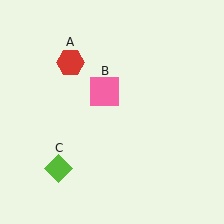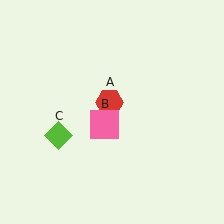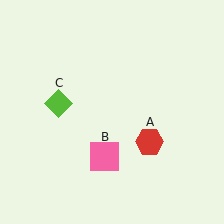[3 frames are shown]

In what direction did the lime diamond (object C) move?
The lime diamond (object C) moved up.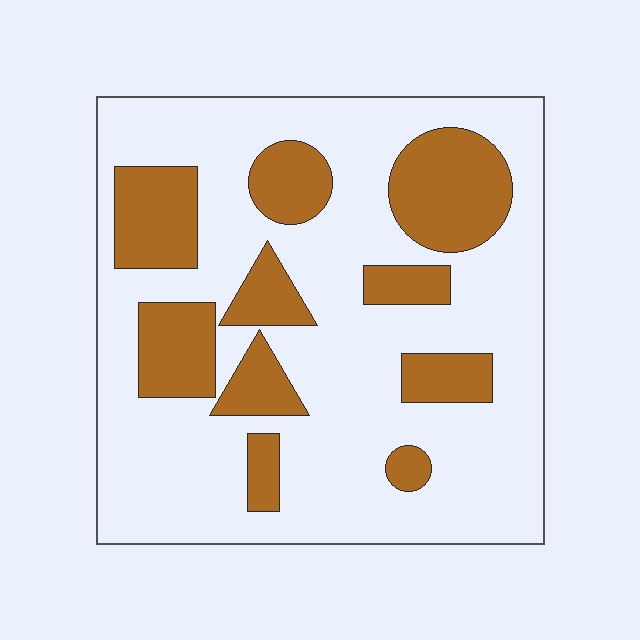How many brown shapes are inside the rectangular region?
10.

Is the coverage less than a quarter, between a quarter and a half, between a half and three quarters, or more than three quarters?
Between a quarter and a half.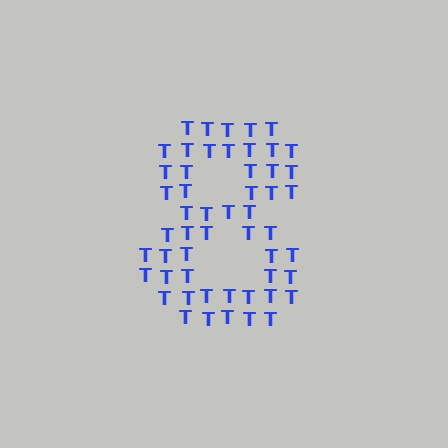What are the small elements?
The small elements are letter T's.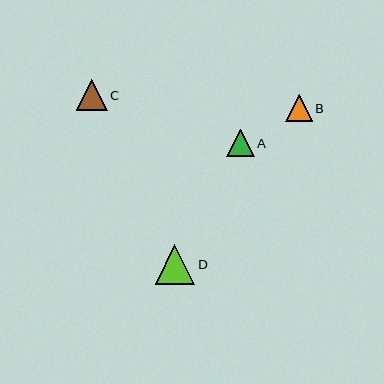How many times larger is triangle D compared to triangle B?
Triangle D is approximately 1.5 times the size of triangle B.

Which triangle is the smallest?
Triangle B is the smallest with a size of approximately 26 pixels.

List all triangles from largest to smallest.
From largest to smallest: D, C, A, B.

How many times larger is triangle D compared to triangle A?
Triangle D is approximately 1.4 times the size of triangle A.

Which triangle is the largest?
Triangle D is the largest with a size of approximately 39 pixels.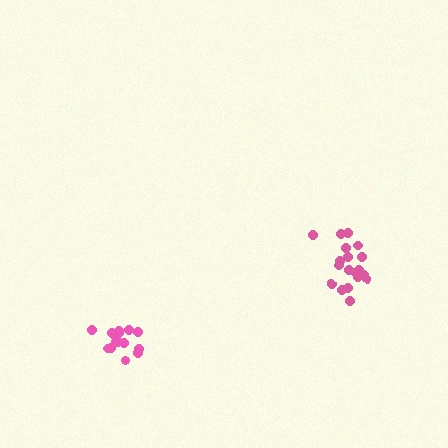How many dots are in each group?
Group 1: 19 dots, Group 2: 16 dots (35 total).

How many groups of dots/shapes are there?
There are 2 groups.